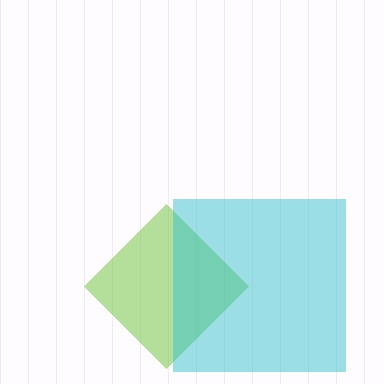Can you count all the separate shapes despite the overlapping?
Yes, there are 2 separate shapes.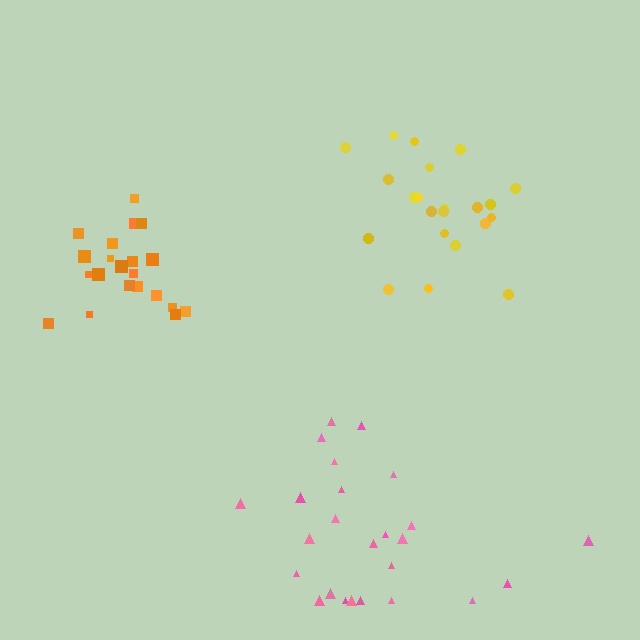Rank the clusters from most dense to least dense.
orange, yellow, pink.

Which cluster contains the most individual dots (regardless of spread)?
Pink (25).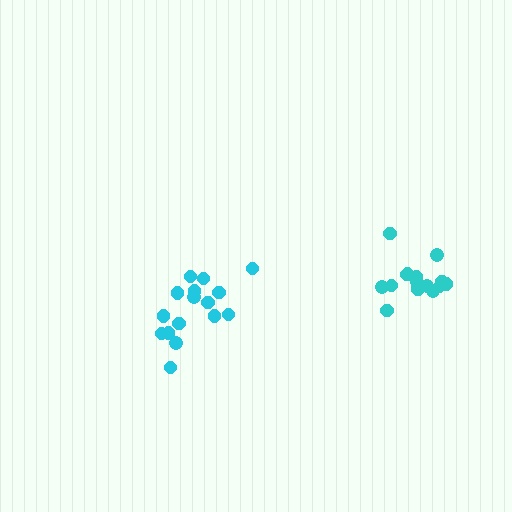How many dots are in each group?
Group 1: 16 dots, Group 2: 17 dots (33 total).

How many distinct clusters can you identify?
There are 2 distinct clusters.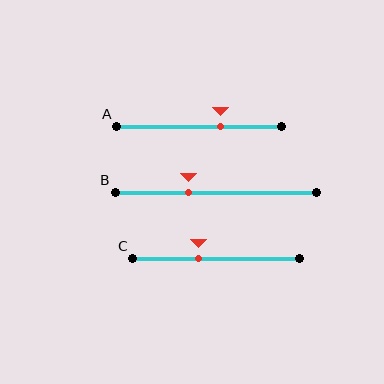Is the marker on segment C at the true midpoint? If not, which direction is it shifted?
No, the marker on segment C is shifted to the left by about 11% of the segment length.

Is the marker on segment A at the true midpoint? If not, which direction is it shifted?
No, the marker on segment A is shifted to the right by about 13% of the segment length.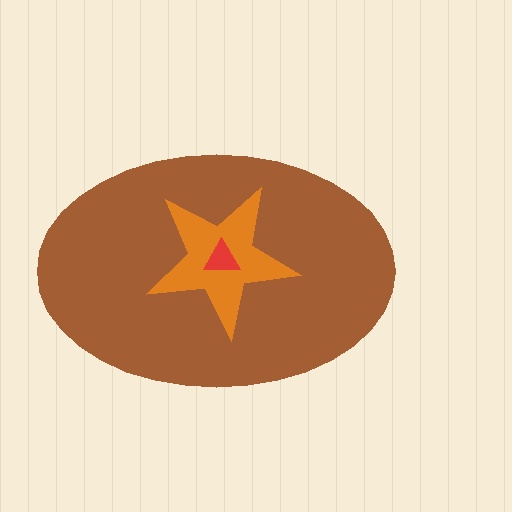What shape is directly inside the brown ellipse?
The orange star.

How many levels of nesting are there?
3.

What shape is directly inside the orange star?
The red triangle.